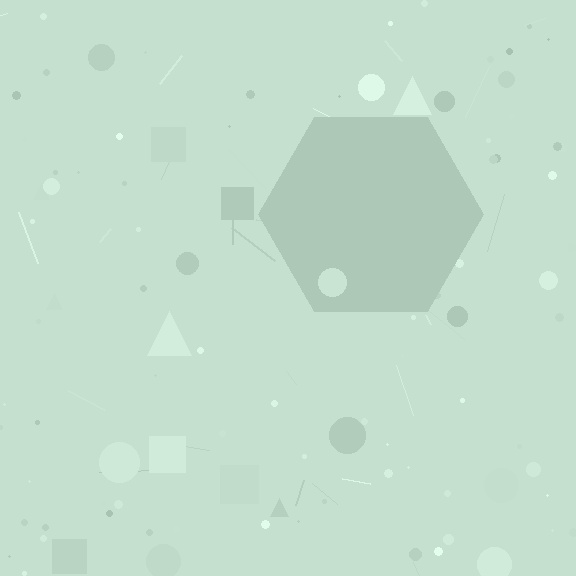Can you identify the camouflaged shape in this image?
The camouflaged shape is a hexagon.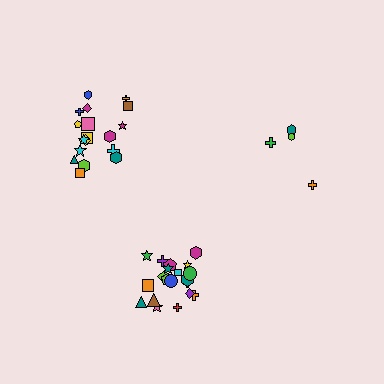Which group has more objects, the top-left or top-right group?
The top-left group.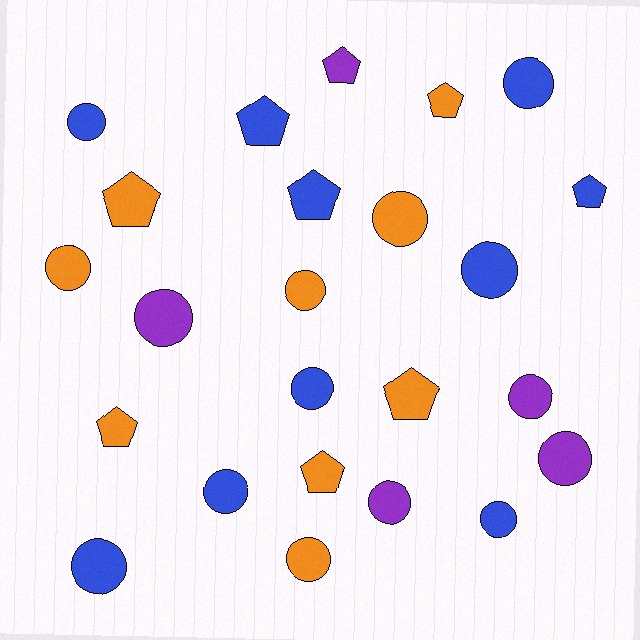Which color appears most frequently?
Blue, with 10 objects.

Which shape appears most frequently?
Circle, with 15 objects.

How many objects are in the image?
There are 24 objects.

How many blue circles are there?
There are 7 blue circles.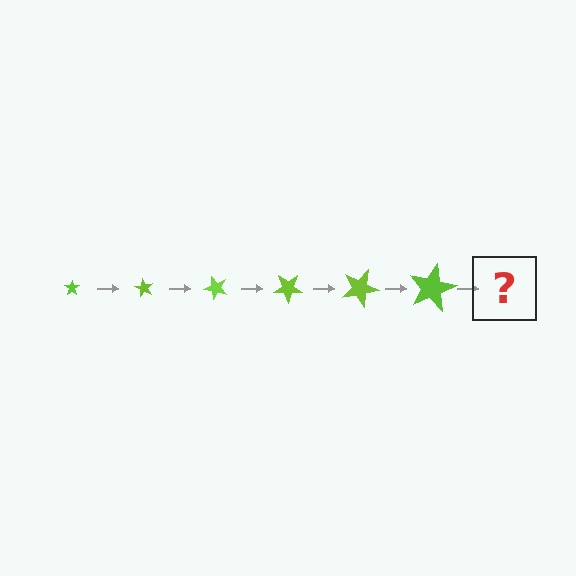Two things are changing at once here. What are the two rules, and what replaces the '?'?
The two rules are that the star grows larger each step and it rotates 60 degrees each step. The '?' should be a star, larger than the previous one and rotated 360 degrees from the start.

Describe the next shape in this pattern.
It should be a star, larger than the previous one and rotated 360 degrees from the start.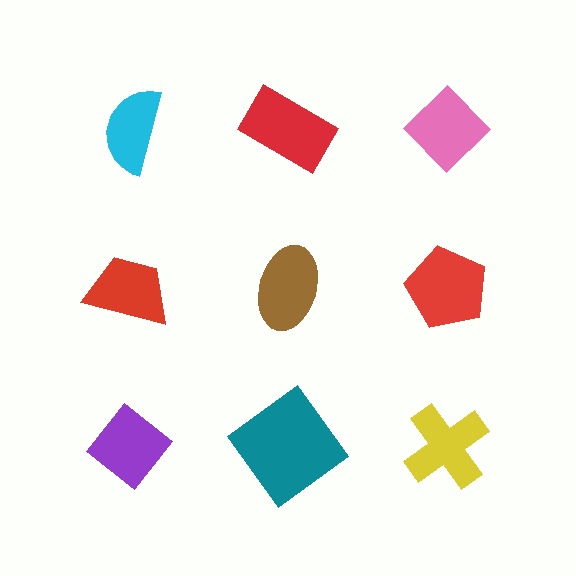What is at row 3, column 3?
A yellow cross.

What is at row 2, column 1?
A red trapezoid.